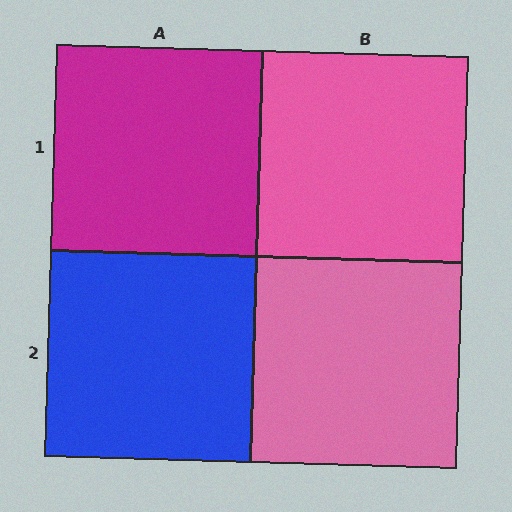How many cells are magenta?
1 cell is magenta.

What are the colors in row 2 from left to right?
Blue, pink.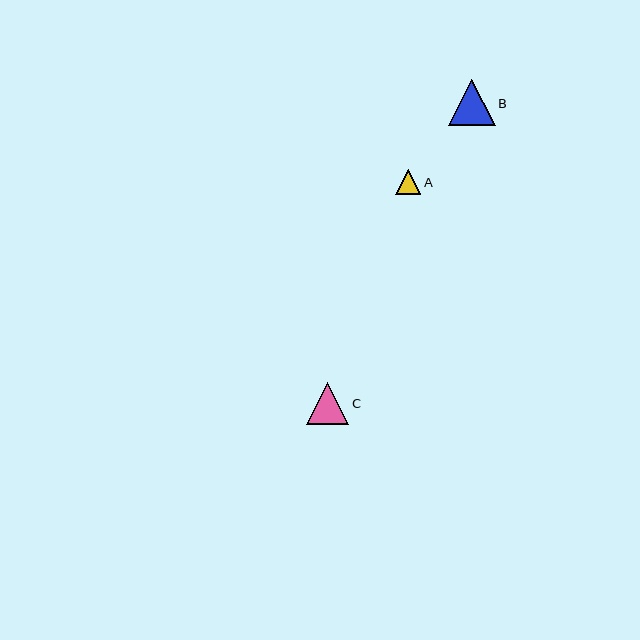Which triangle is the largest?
Triangle B is the largest with a size of approximately 46 pixels.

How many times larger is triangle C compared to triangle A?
Triangle C is approximately 1.7 times the size of triangle A.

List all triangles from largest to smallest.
From largest to smallest: B, C, A.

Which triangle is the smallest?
Triangle A is the smallest with a size of approximately 25 pixels.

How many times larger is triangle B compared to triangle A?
Triangle B is approximately 1.8 times the size of triangle A.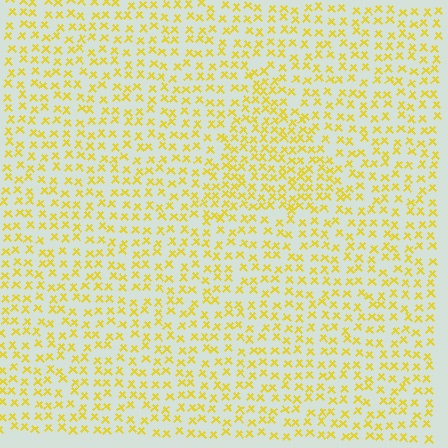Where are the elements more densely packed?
The elements are more densely packed inside the triangle boundary.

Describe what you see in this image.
The image contains small yellow elements arranged at two different densities. A triangle-shaped region is visible where the elements are more densely packed than the surrounding area.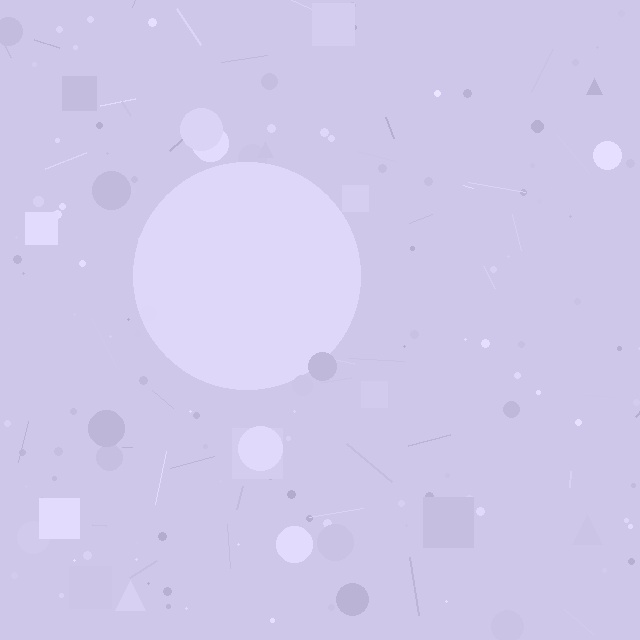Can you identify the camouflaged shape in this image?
The camouflaged shape is a circle.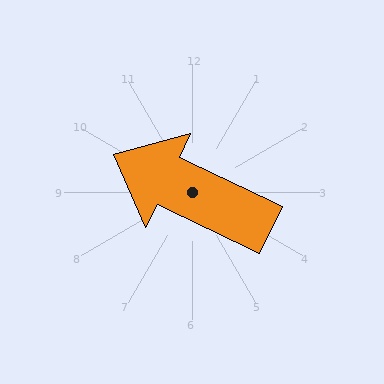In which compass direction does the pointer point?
Northwest.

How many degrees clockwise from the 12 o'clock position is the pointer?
Approximately 296 degrees.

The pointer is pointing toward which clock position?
Roughly 10 o'clock.